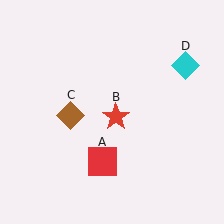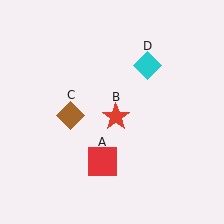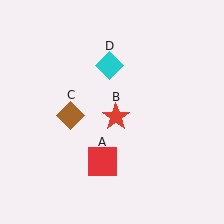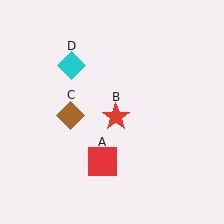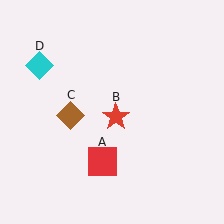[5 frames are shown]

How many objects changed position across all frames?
1 object changed position: cyan diamond (object D).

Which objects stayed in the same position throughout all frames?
Red square (object A) and red star (object B) and brown diamond (object C) remained stationary.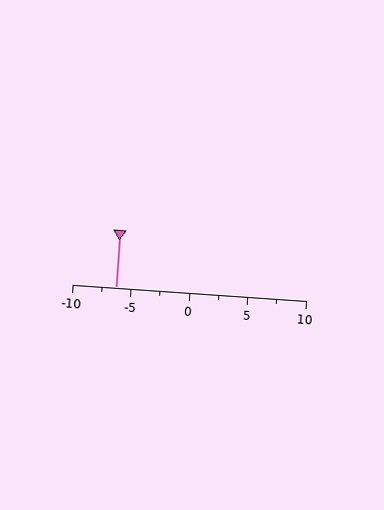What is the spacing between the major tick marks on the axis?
The major ticks are spaced 5 apart.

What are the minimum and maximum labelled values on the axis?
The axis runs from -10 to 10.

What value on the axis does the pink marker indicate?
The marker indicates approximately -6.2.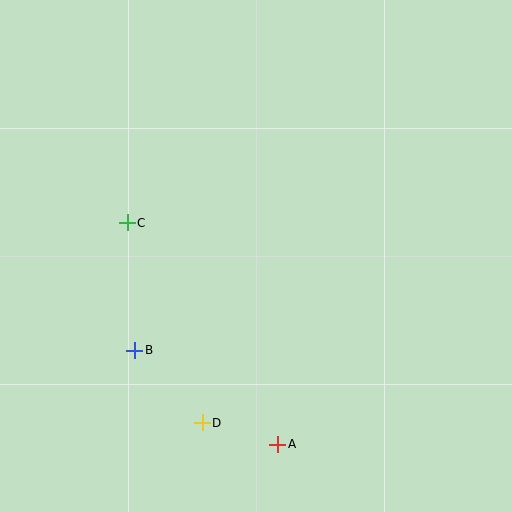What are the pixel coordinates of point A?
Point A is at (278, 444).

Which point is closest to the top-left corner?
Point C is closest to the top-left corner.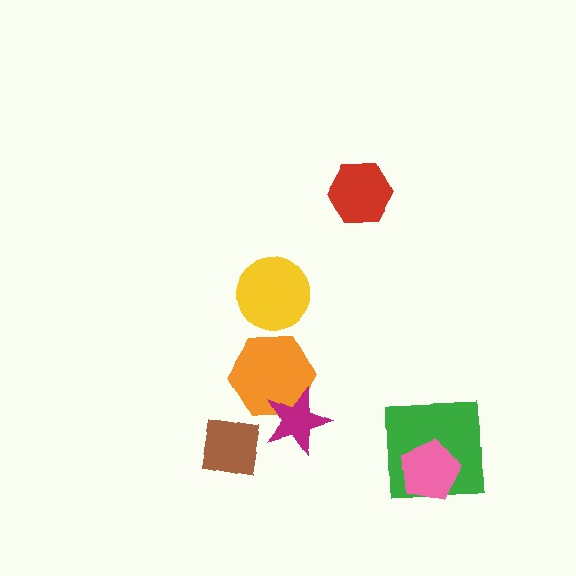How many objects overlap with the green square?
1 object overlaps with the green square.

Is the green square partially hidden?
Yes, it is partially covered by another shape.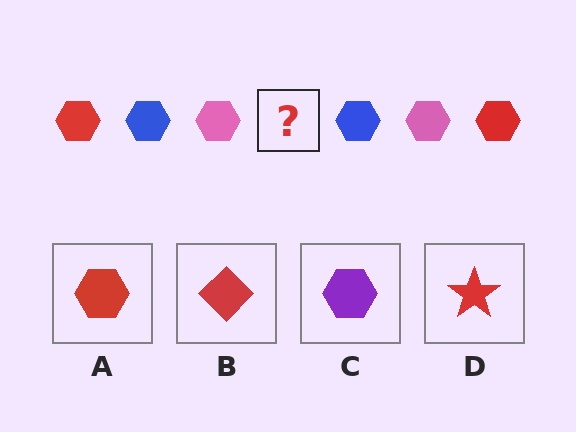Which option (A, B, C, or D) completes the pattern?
A.